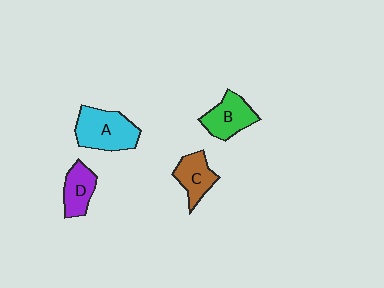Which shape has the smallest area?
Shape D (purple).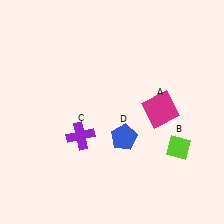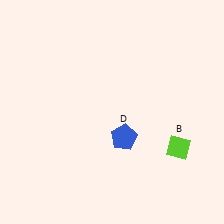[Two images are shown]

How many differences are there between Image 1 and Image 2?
There are 2 differences between the two images.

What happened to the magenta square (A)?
The magenta square (A) was removed in Image 2. It was in the top-right area of Image 1.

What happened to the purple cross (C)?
The purple cross (C) was removed in Image 2. It was in the bottom-left area of Image 1.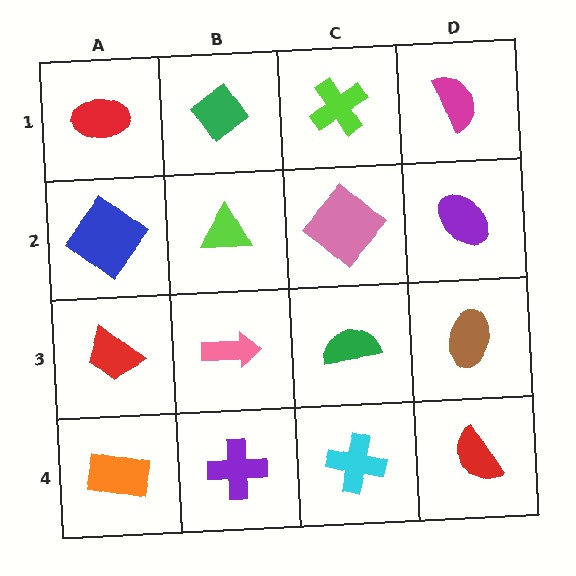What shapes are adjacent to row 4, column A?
A red trapezoid (row 3, column A), a purple cross (row 4, column B).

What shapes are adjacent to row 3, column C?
A pink diamond (row 2, column C), a cyan cross (row 4, column C), a pink arrow (row 3, column B), a brown ellipse (row 3, column D).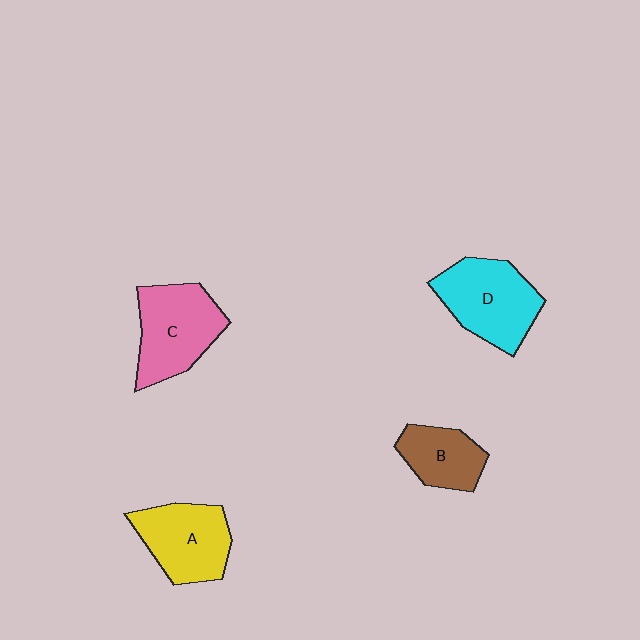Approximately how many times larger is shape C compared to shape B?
Approximately 1.5 times.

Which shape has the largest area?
Shape D (cyan).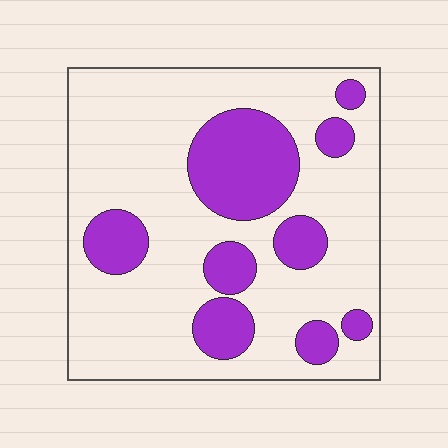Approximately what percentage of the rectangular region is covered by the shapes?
Approximately 25%.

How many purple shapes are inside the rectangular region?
9.